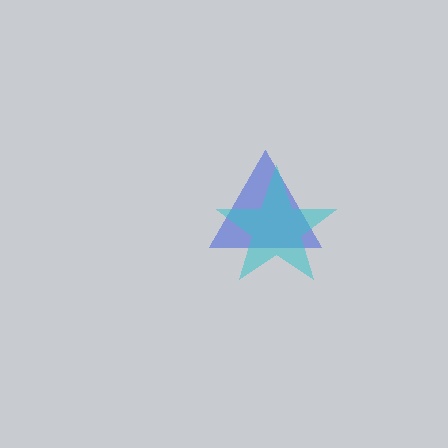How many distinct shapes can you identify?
There are 2 distinct shapes: a blue triangle, a cyan star.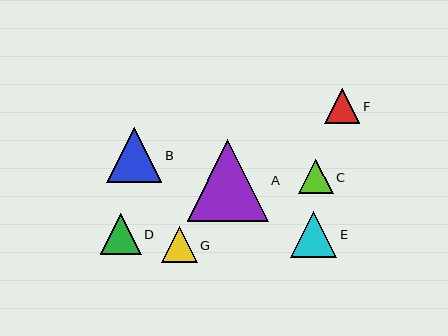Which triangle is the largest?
Triangle A is the largest with a size of approximately 81 pixels.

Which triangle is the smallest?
Triangle C is the smallest with a size of approximately 34 pixels.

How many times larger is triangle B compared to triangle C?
Triangle B is approximately 1.6 times the size of triangle C.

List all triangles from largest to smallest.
From largest to smallest: A, B, E, D, G, F, C.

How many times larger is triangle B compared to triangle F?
Triangle B is approximately 1.6 times the size of triangle F.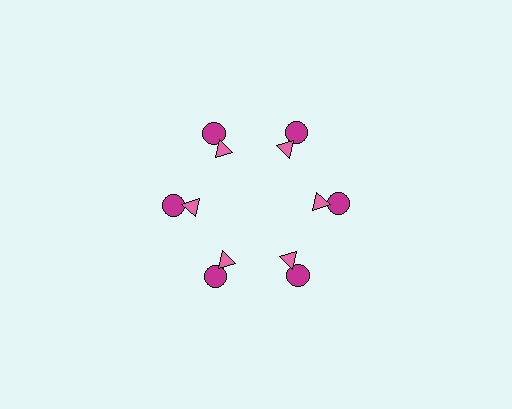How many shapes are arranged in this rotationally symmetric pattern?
There are 12 shapes, arranged in 6 groups of 2.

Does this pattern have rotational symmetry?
Yes, this pattern has 6-fold rotational symmetry. It looks the same after rotating 60 degrees around the center.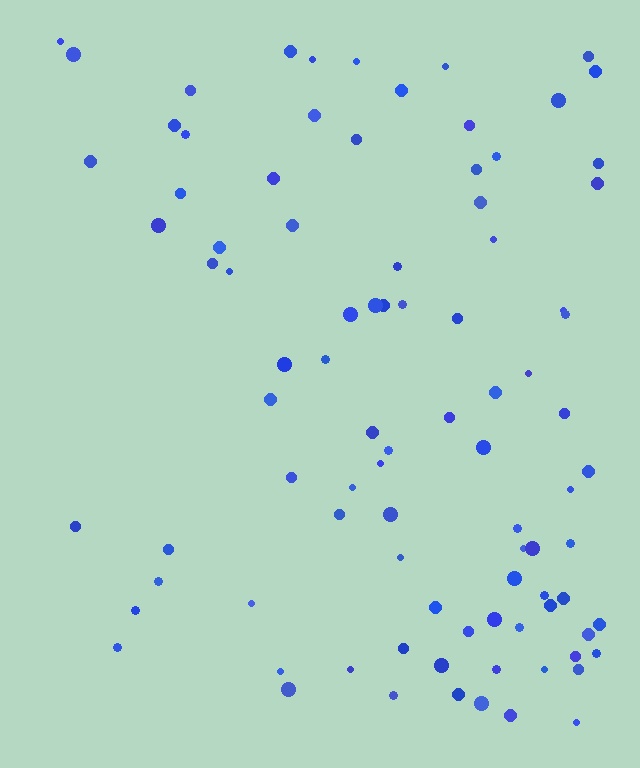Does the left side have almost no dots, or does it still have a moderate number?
Still a moderate number, just noticeably fewer than the right.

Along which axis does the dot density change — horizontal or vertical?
Horizontal.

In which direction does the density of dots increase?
From left to right, with the right side densest.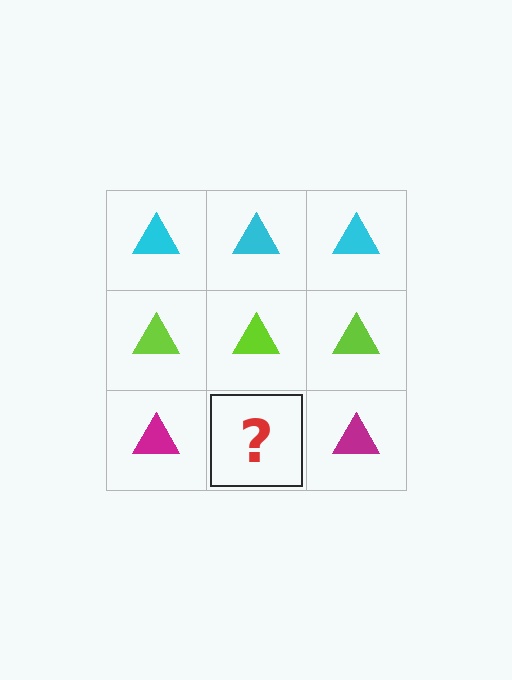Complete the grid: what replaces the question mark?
The question mark should be replaced with a magenta triangle.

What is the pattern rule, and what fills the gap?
The rule is that each row has a consistent color. The gap should be filled with a magenta triangle.